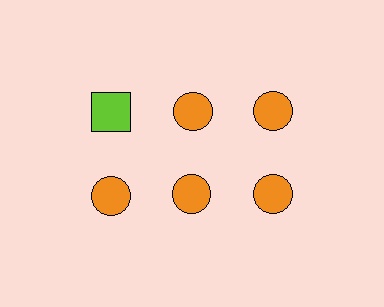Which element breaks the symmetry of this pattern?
The lime square in the top row, leftmost column breaks the symmetry. All other shapes are orange circles.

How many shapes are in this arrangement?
There are 6 shapes arranged in a grid pattern.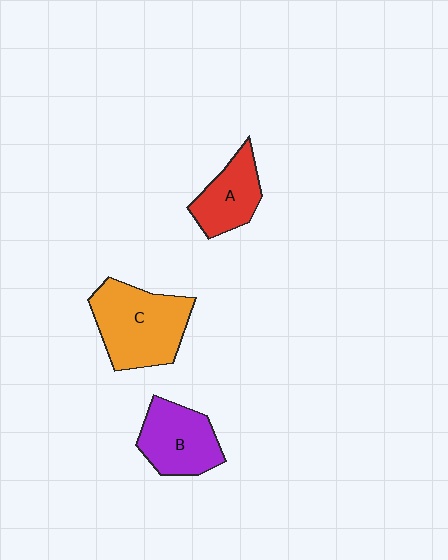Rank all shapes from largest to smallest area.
From largest to smallest: C (orange), B (purple), A (red).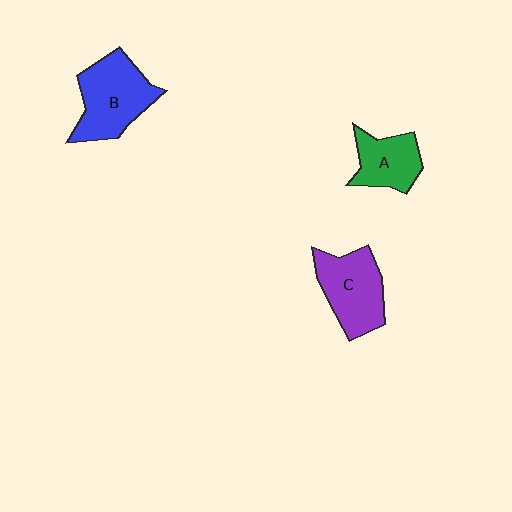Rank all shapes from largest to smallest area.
From largest to smallest: B (blue), C (purple), A (green).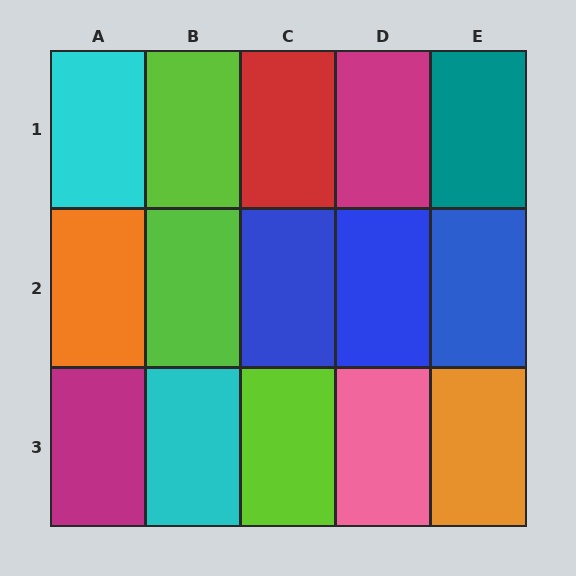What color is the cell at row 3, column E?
Orange.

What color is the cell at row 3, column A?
Magenta.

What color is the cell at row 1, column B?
Lime.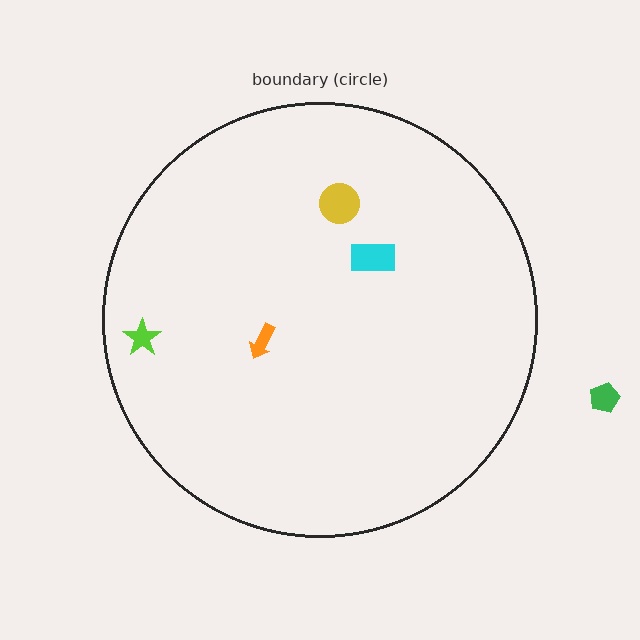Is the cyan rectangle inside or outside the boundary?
Inside.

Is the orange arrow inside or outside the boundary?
Inside.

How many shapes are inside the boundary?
4 inside, 1 outside.